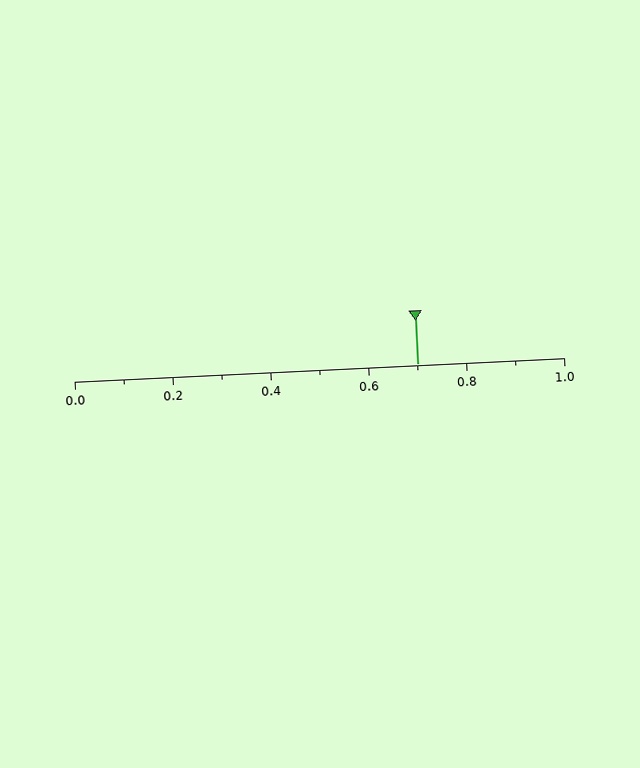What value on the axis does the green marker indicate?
The marker indicates approximately 0.7.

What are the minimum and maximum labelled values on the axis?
The axis runs from 0.0 to 1.0.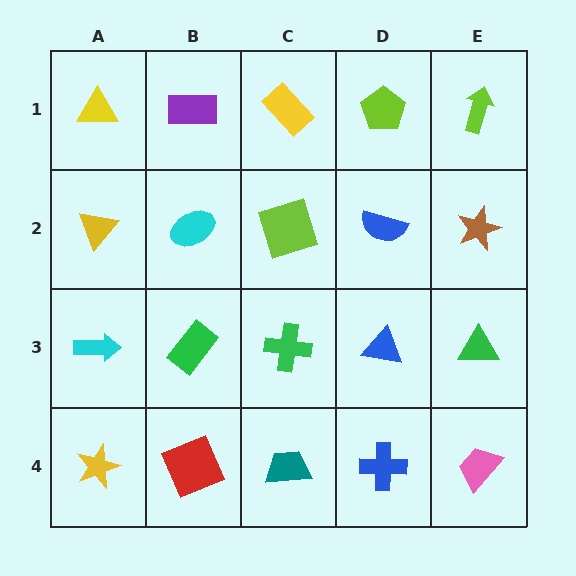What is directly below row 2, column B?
A green rectangle.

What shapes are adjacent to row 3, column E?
A brown star (row 2, column E), a pink trapezoid (row 4, column E), a blue triangle (row 3, column D).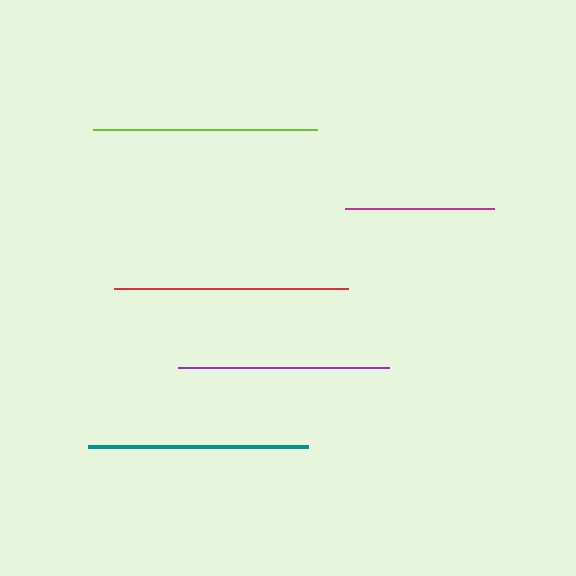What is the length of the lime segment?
The lime segment is approximately 224 pixels long.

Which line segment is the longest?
The red line is the longest at approximately 234 pixels.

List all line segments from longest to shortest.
From longest to shortest: red, lime, teal, purple, magenta.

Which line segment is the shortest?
The magenta line is the shortest at approximately 149 pixels.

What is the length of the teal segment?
The teal segment is approximately 220 pixels long.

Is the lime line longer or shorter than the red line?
The red line is longer than the lime line.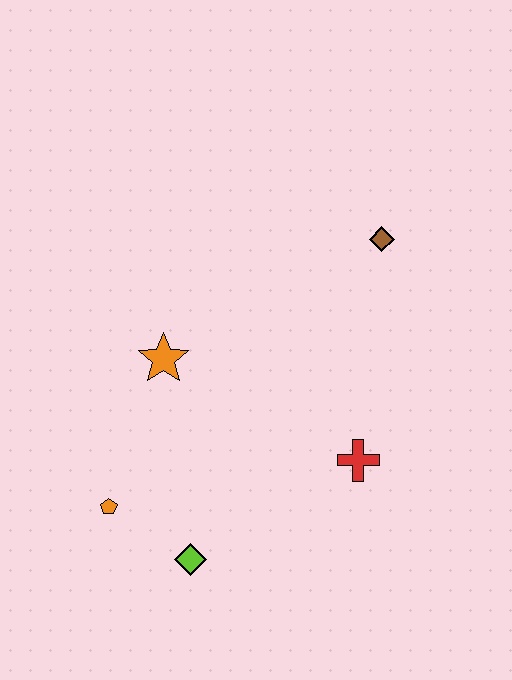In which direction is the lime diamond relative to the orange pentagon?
The lime diamond is to the right of the orange pentagon.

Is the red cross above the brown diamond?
No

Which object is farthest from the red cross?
The orange pentagon is farthest from the red cross.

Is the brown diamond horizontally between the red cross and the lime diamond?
No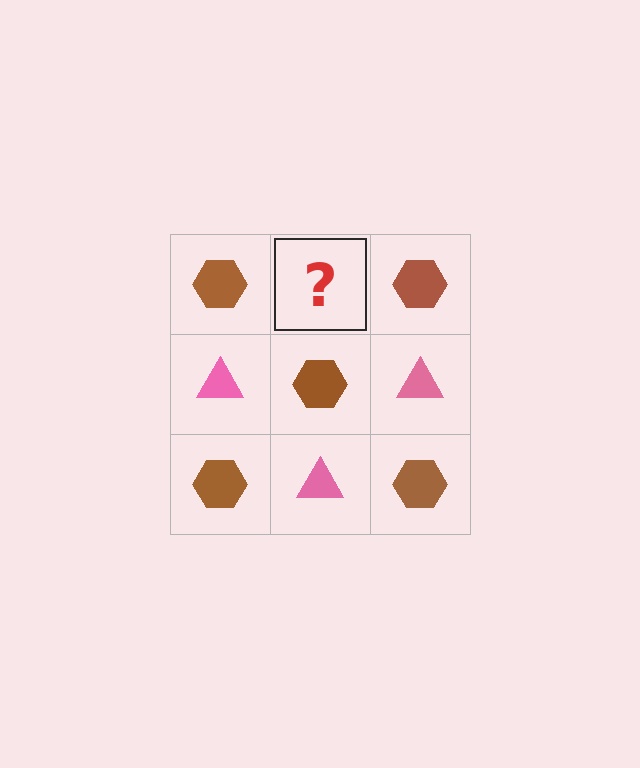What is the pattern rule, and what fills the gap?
The rule is that it alternates brown hexagon and pink triangle in a checkerboard pattern. The gap should be filled with a pink triangle.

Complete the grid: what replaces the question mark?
The question mark should be replaced with a pink triangle.